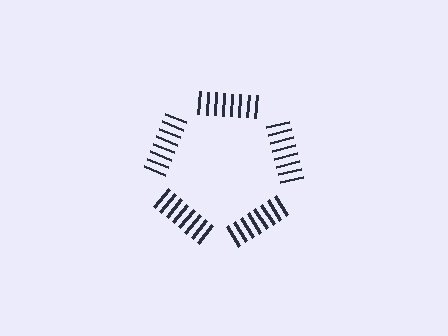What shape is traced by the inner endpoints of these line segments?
An illusory pentagon — the line segments terminate on its edges but no continuous stroke is drawn.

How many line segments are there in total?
40 — 8 along each of the 5 edges.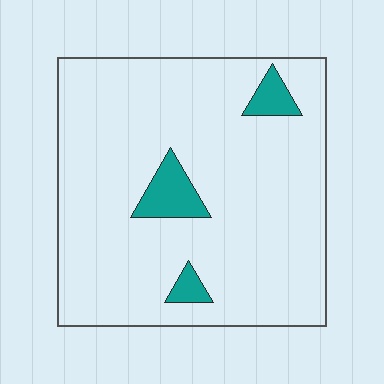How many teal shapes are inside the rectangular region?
3.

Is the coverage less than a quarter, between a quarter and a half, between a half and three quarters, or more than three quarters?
Less than a quarter.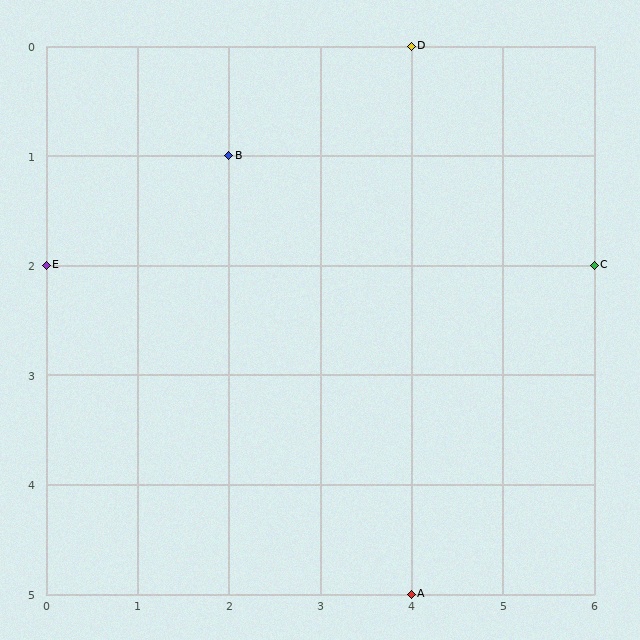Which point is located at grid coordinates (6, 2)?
Point C is at (6, 2).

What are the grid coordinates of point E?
Point E is at grid coordinates (0, 2).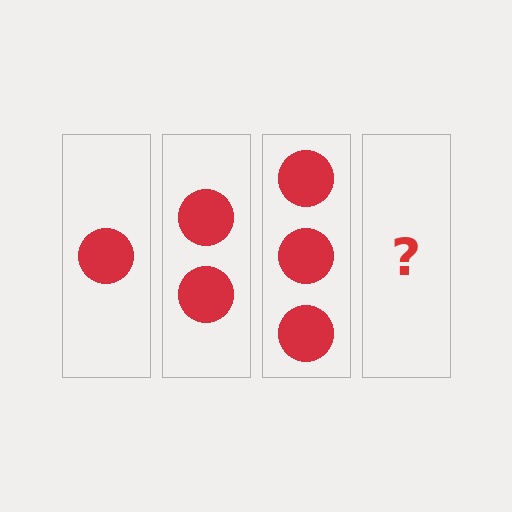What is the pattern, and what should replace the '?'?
The pattern is that each step adds one more circle. The '?' should be 4 circles.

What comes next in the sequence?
The next element should be 4 circles.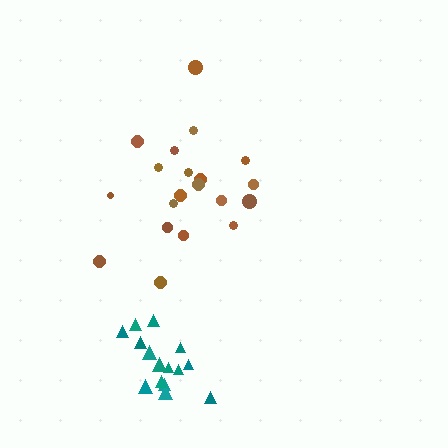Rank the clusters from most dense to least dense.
teal, brown.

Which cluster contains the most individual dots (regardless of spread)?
Brown (20).